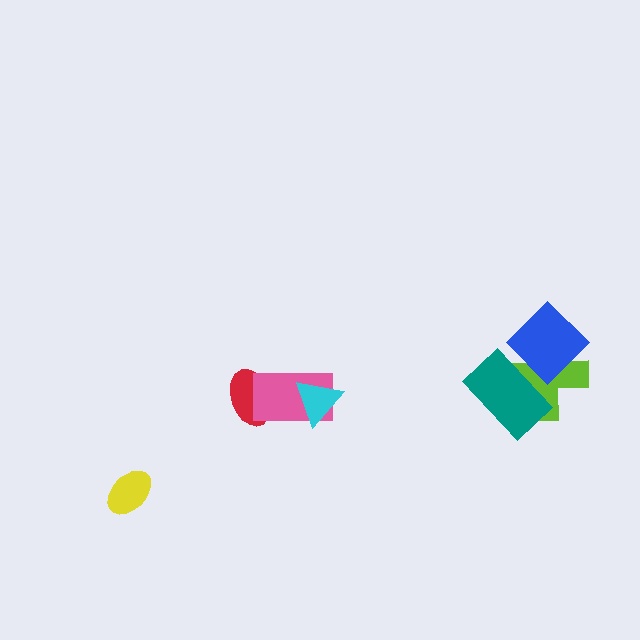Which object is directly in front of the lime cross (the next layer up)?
The blue diamond is directly in front of the lime cross.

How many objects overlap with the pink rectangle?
2 objects overlap with the pink rectangle.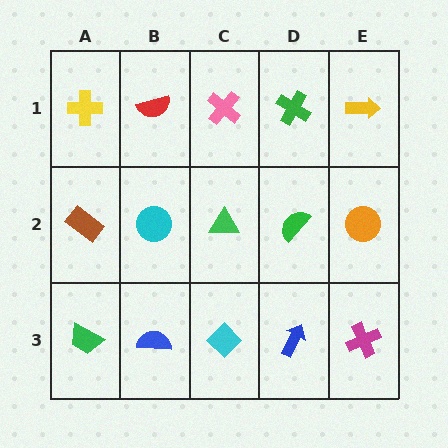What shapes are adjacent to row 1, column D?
A green semicircle (row 2, column D), a pink cross (row 1, column C), a yellow arrow (row 1, column E).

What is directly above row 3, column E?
An orange circle.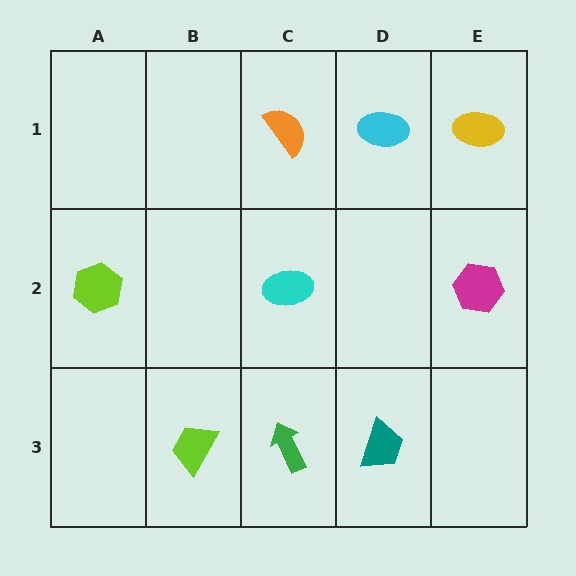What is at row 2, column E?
A magenta hexagon.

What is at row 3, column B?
A lime trapezoid.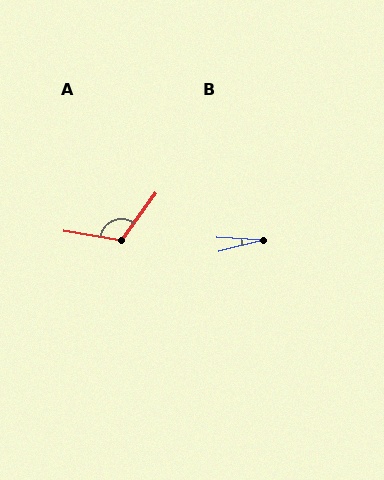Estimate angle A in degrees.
Approximately 117 degrees.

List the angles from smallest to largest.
B (17°), A (117°).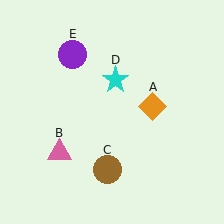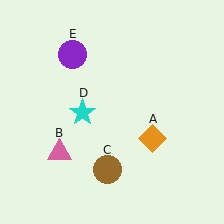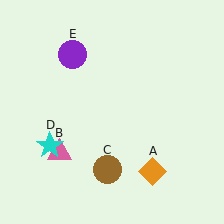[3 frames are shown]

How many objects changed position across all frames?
2 objects changed position: orange diamond (object A), cyan star (object D).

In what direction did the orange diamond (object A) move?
The orange diamond (object A) moved down.